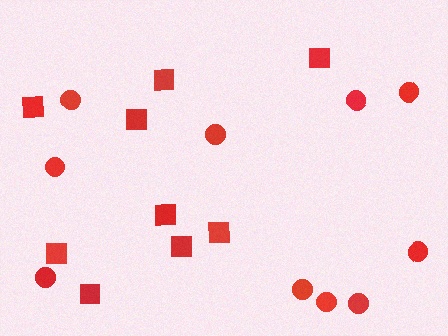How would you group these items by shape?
There are 2 groups: one group of circles (10) and one group of squares (9).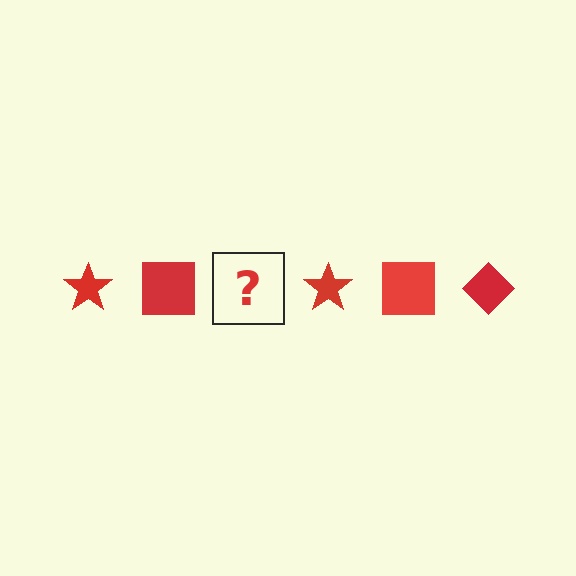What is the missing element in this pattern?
The missing element is a red diamond.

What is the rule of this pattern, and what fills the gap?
The rule is that the pattern cycles through star, square, diamond shapes in red. The gap should be filled with a red diamond.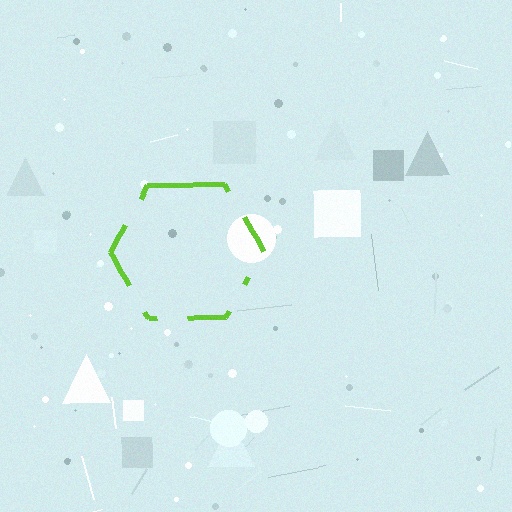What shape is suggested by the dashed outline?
The dashed outline suggests a hexagon.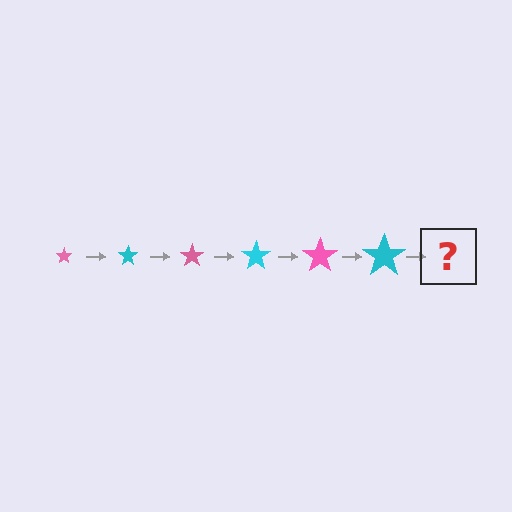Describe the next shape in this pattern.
It should be a pink star, larger than the previous one.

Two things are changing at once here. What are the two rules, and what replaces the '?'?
The two rules are that the star grows larger each step and the color cycles through pink and cyan. The '?' should be a pink star, larger than the previous one.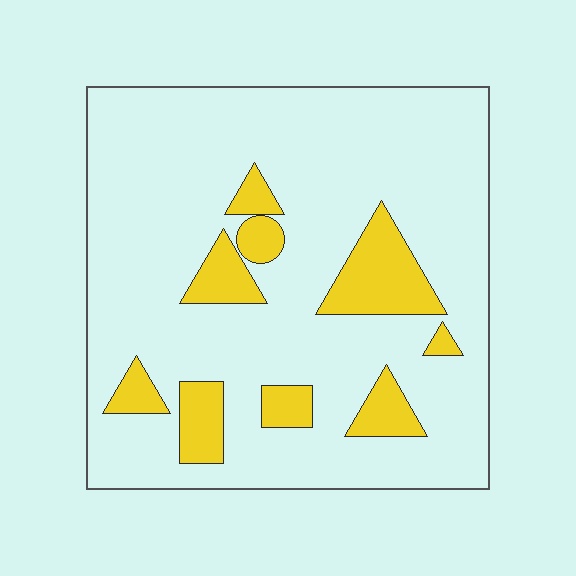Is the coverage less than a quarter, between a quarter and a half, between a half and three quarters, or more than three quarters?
Less than a quarter.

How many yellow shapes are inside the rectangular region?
9.